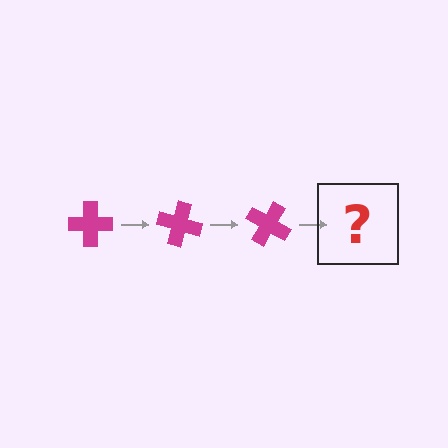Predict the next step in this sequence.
The next step is a magenta cross rotated 45 degrees.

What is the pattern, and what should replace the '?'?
The pattern is that the cross rotates 15 degrees each step. The '?' should be a magenta cross rotated 45 degrees.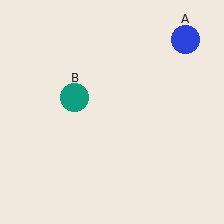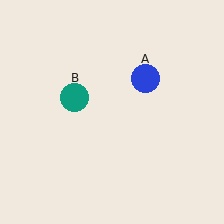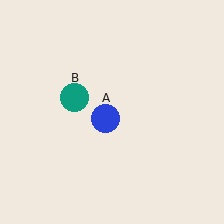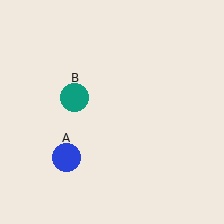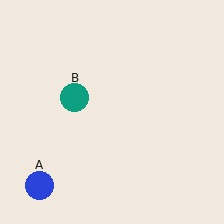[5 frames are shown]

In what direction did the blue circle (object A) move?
The blue circle (object A) moved down and to the left.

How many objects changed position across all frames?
1 object changed position: blue circle (object A).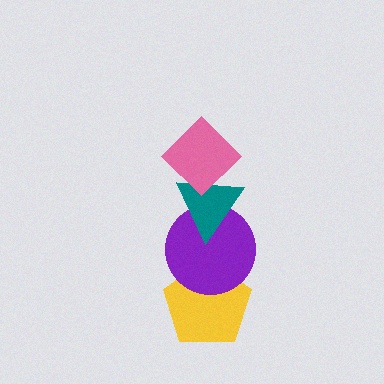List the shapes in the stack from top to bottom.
From top to bottom: the pink diamond, the teal triangle, the purple circle, the yellow pentagon.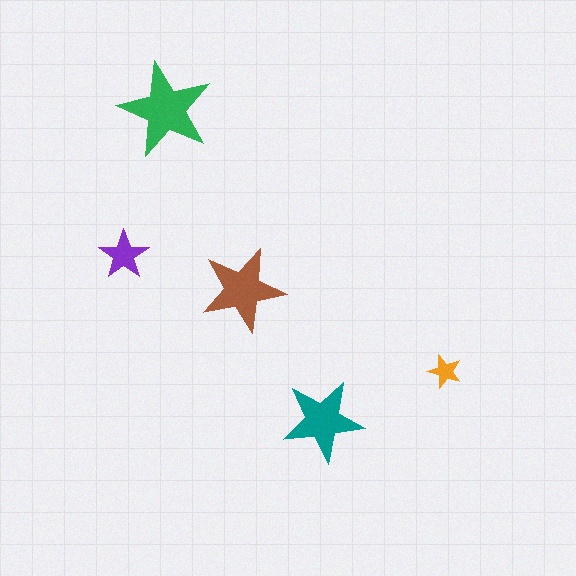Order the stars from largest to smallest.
the green one, the brown one, the teal one, the purple one, the orange one.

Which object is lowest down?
The teal star is bottommost.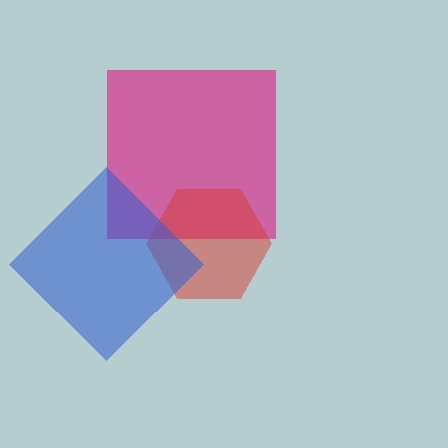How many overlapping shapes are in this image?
There are 3 overlapping shapes in the image.